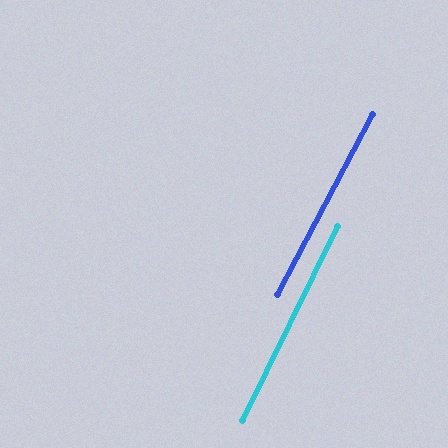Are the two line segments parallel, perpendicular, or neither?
Parallel — their directions differ by only 1.5°.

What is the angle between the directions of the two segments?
Approximately 1 degree.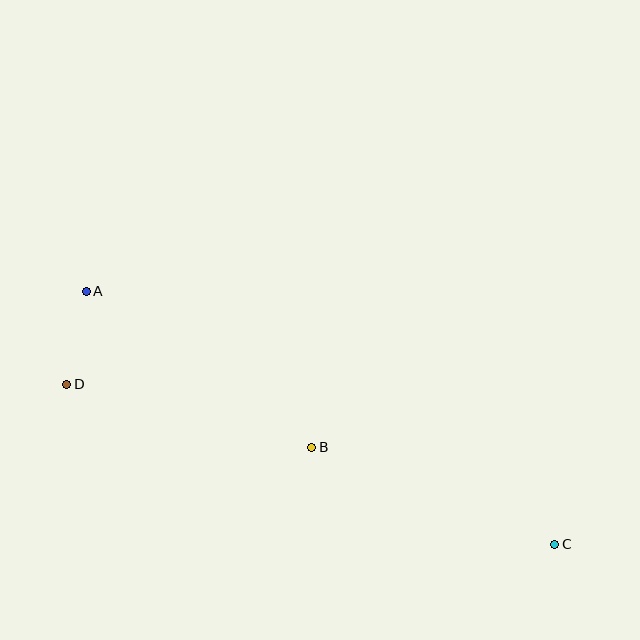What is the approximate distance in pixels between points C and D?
The distance between C and D is approximately 514 pixels.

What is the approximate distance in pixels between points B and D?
The distance between B and D is approximately 253 pixels.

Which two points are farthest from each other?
Points A and C are farthest from each other.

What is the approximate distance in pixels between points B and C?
The distance between B and C is approximately 262 pixels.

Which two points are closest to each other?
Points A and D are closest to each other.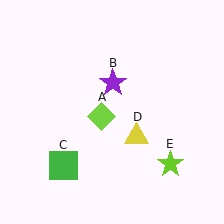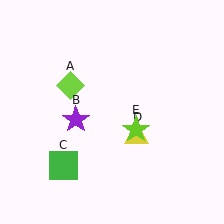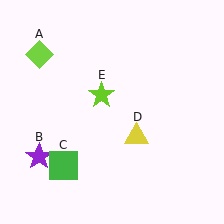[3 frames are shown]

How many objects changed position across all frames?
3 objects changed position: lime diamond (object A), purple star (object B), lime star (object E).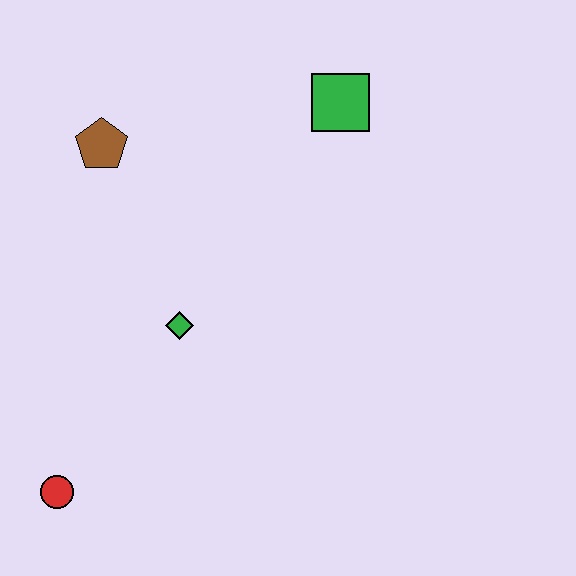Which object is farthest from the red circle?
The green square is farthest from the red circle.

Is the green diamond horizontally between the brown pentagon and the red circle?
No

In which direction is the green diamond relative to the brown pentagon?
The green diamond is below the brown pentagon.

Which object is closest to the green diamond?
The brown pentagon is closest to the green diamond.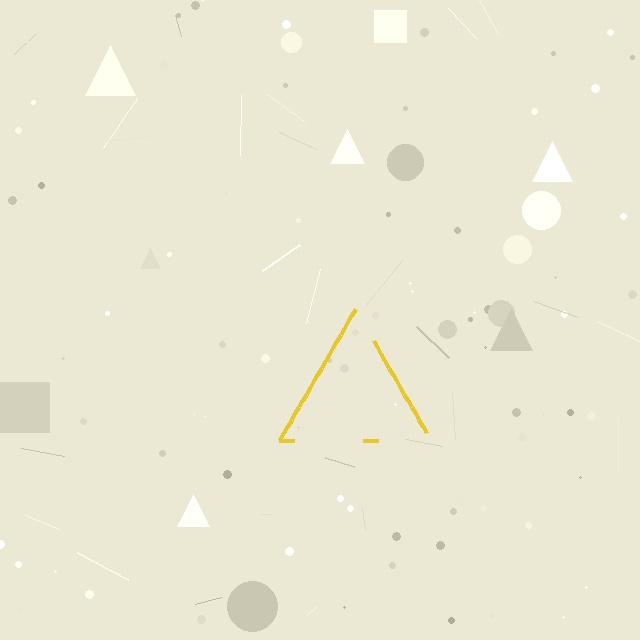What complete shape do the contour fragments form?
The contour fragments form a triangle.